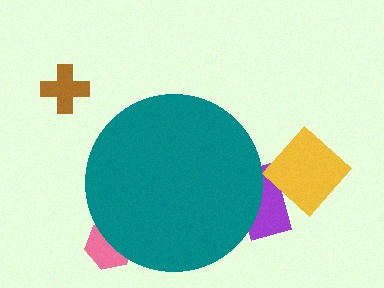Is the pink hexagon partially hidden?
Yes, the pink hexagon is partially hidden behind the teal circle.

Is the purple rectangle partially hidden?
Yes, the purple rectangle is partially hidden behind the teal circle.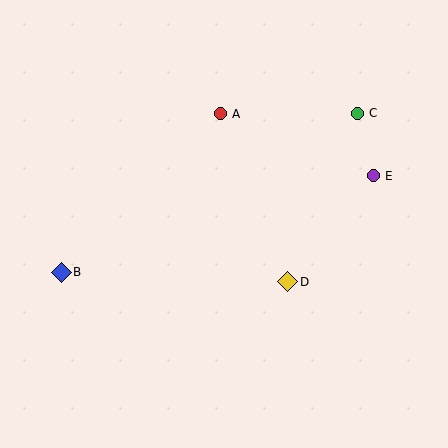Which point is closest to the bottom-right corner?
Point D is closest to the bottom-right corner.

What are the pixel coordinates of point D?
Point D is at (288, 282).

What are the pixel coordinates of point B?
Point B is at (61, 272).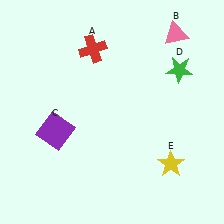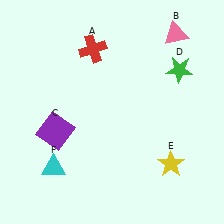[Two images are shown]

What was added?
A cyan triangle (F) was added in Image 2.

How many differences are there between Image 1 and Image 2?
There is 1 difference between the two images.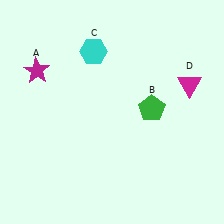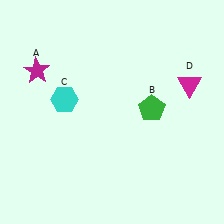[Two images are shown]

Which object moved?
The cyan hexagon (C) moved down.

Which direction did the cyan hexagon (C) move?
The cyan hexagon (C) moved down.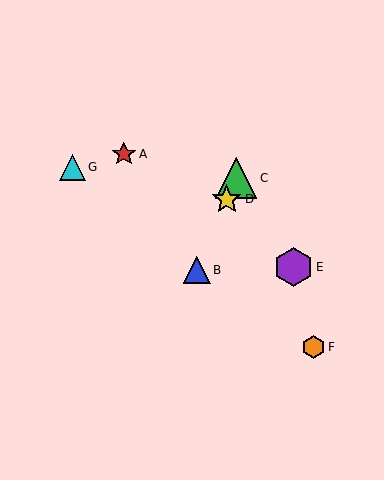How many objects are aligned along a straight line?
3 objects (B, C, D) are aligned along a straight line.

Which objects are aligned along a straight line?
Objects B, C, D are aligned along a straight line.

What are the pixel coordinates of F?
Object F is at (314, 347).